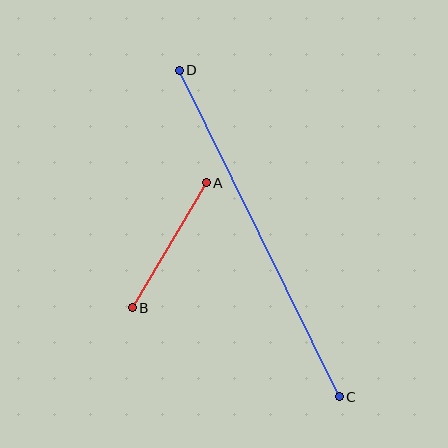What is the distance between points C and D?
The distance is approximately 363 pixels.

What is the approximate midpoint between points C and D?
The midpoint is at approximately (259, 233) pixels.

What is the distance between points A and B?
The distance is approximately 145 pixels.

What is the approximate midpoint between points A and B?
The midpoint is at approximately (169, 245) pixels.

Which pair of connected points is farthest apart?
Points C and D are farthest apart.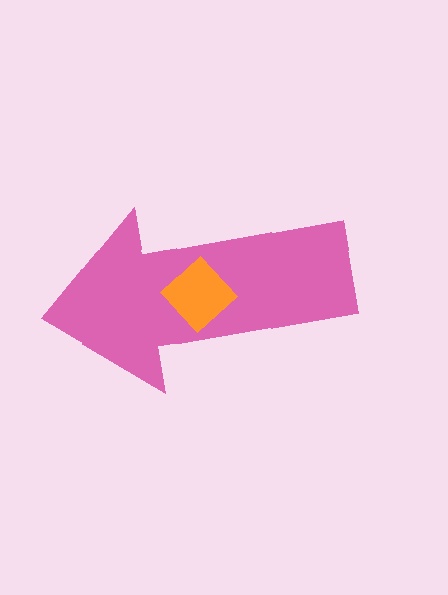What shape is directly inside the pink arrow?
The orange diamond.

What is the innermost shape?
The orange diamond.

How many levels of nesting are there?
2.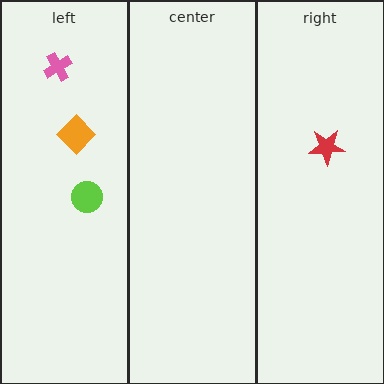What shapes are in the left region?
The pink cross, the lime circle, the orange diamond.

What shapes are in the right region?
The red star.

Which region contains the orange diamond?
The left region.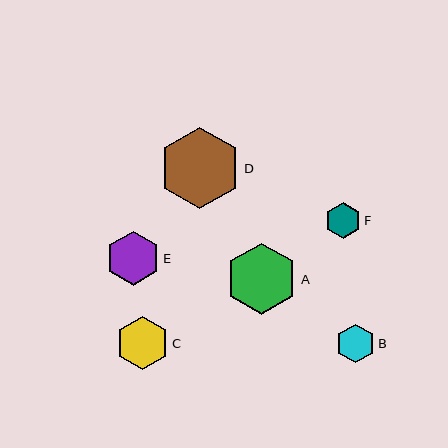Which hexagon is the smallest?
Hexagon F is the smallest with a size of approximately 36 pixels.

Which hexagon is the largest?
Hexagon D is the largest with a size of approximately 82 pixels.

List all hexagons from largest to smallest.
From largest to smallest: D, A, E, C, B, F.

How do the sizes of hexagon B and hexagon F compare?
Hexagon B and hexagon F are approximately the same size.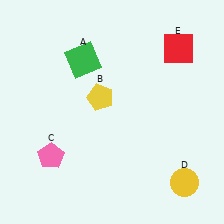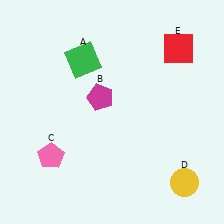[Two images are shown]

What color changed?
The pentagon (B) changed from yellow in Image 1 to magenta in Image 2.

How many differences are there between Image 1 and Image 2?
There is 1 difference between the two images.